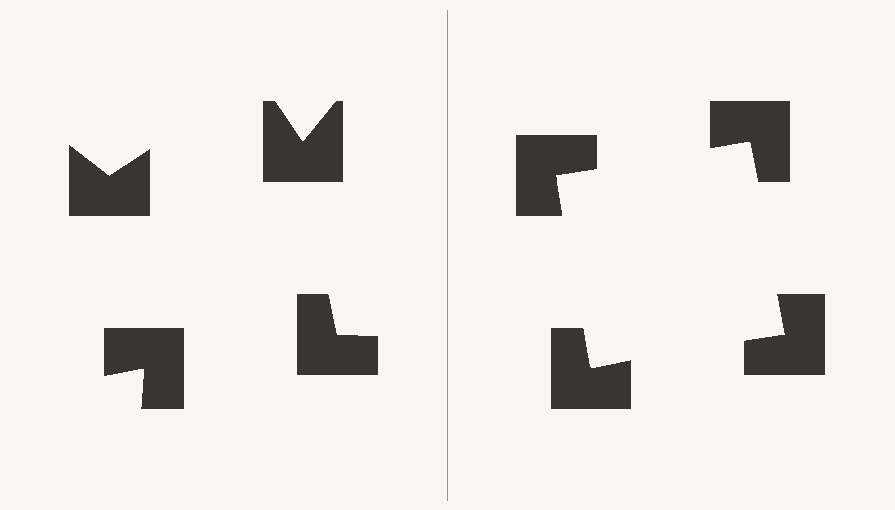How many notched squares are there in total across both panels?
8 — 4 on each side.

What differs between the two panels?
The notched squares are positioned identically on both sides; only the wedge orientations differ. On the right they align to a square; on the left they are misaligned.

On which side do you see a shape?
An illusory square appears on the right side. On the left side the wedge cuts are rotated, so no coherent shape forms.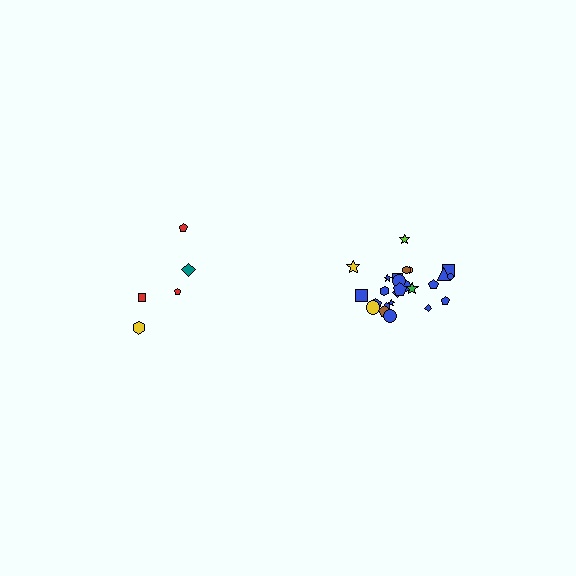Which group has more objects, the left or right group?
The right group.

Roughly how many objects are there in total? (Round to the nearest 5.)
Roughly 30 objects in total.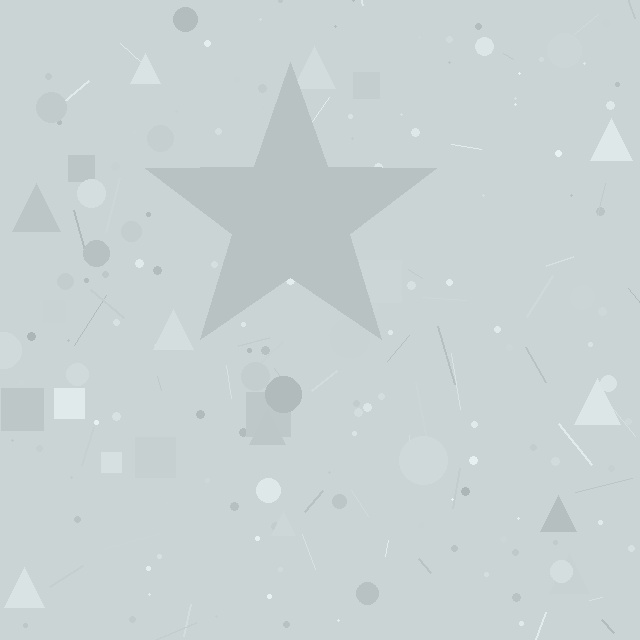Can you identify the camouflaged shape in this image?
The camouflaged shape is a star.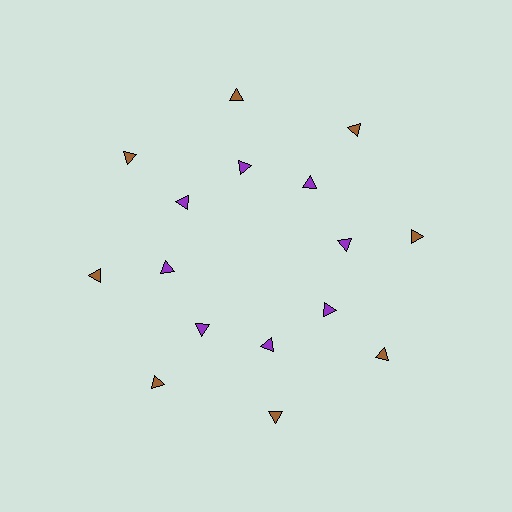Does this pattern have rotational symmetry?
Yes, this pattern has 8-fold rotational symmetry. It looks the same after rotating 45 degrees around the center.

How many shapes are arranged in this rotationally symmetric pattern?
There are 16 shapes, arranged in 8 groups of 2.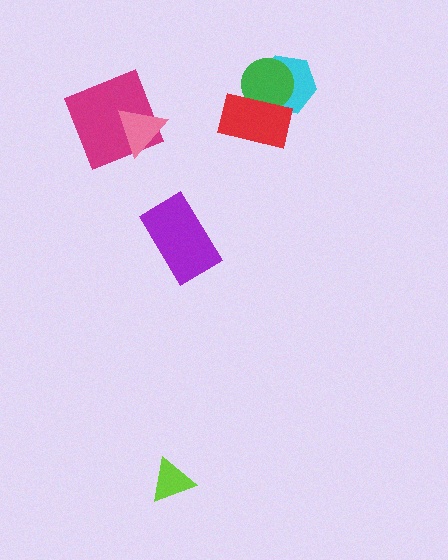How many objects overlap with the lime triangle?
0 objects overlap with the lime triangle.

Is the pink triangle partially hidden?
No, no other shape covers it.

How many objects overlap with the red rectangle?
2 objects overlap with the red rectangle.